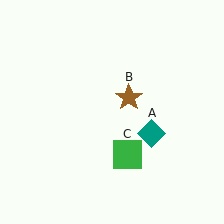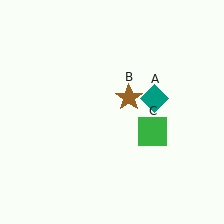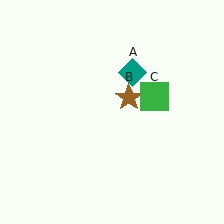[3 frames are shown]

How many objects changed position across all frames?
2 objects changed position: teal diamond (object A), green square (object C).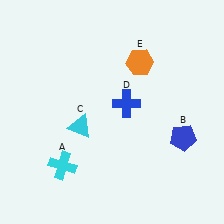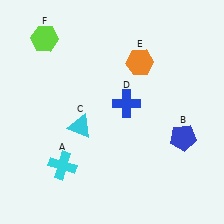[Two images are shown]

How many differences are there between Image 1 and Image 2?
There is 1 difference between the two images.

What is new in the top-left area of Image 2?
A lime hexagon (F) was added in the top-left area of Image 2.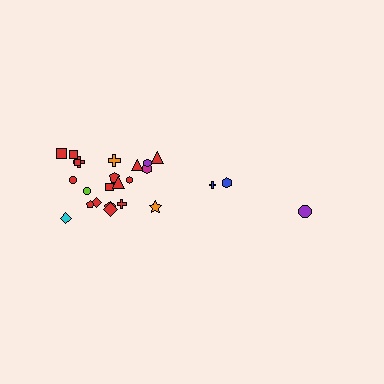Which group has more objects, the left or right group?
The left group.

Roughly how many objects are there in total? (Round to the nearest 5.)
Roughly 25 objects in total.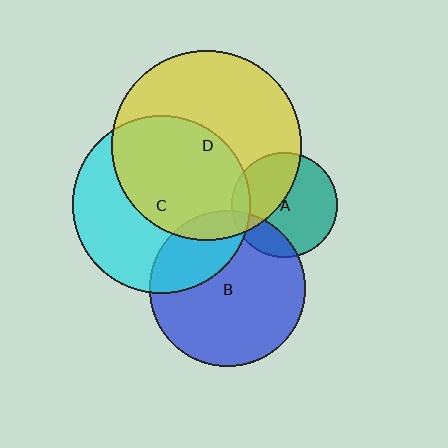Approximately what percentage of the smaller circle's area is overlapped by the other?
Approximately 30%.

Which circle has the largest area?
Circle D (yellow).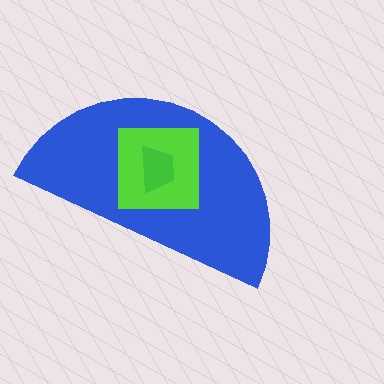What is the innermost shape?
The green trapezoid.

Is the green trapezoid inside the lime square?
Yes.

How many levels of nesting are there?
3.